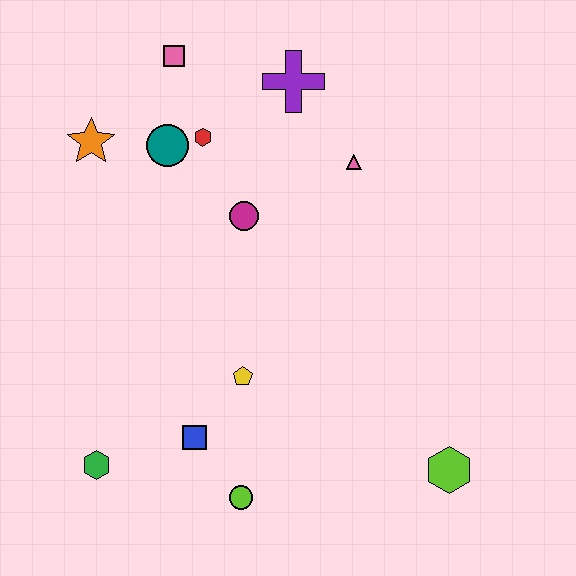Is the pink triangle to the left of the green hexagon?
No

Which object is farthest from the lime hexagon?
The pink square is farthest from the lime hexagon.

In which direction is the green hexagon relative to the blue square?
The green hexagon is to the left of the blue square.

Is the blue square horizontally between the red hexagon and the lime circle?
No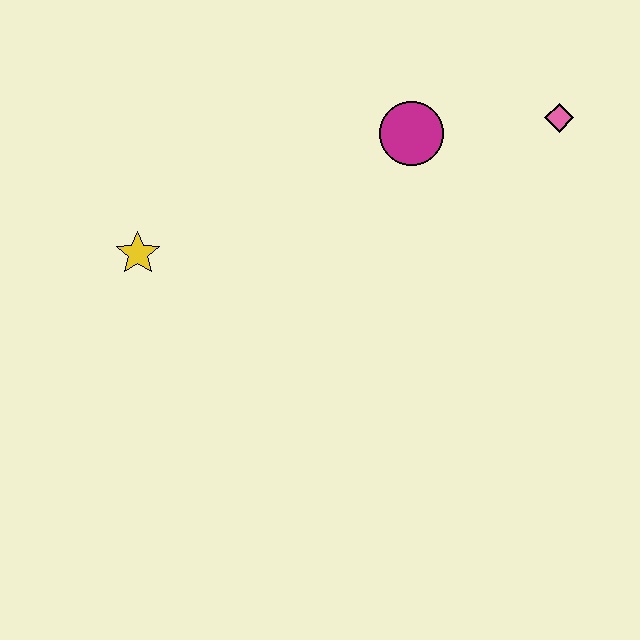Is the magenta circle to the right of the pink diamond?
No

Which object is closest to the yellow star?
The magenta circle is closest to the yellow star.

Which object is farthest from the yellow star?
The pink diamond is farthest from the yellow star.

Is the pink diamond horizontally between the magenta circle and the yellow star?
No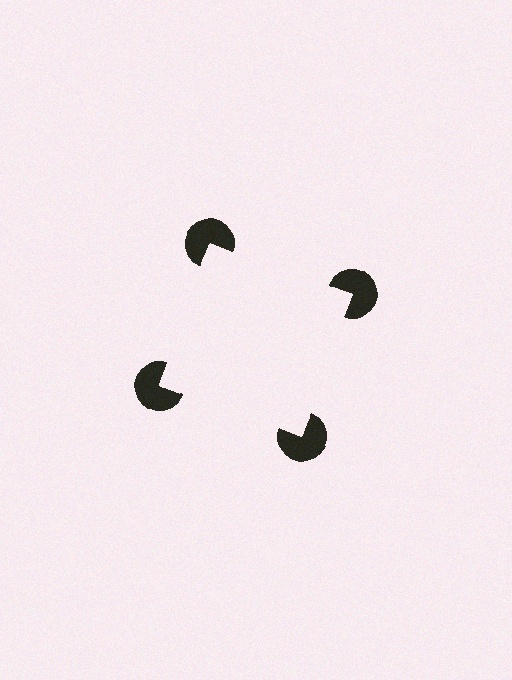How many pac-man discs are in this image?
There are 4 — one at each vertex of the illusory square.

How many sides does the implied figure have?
4 sides.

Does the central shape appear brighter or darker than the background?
It typically appears slightly brighter than the background, even though no actual brightness change is drawn.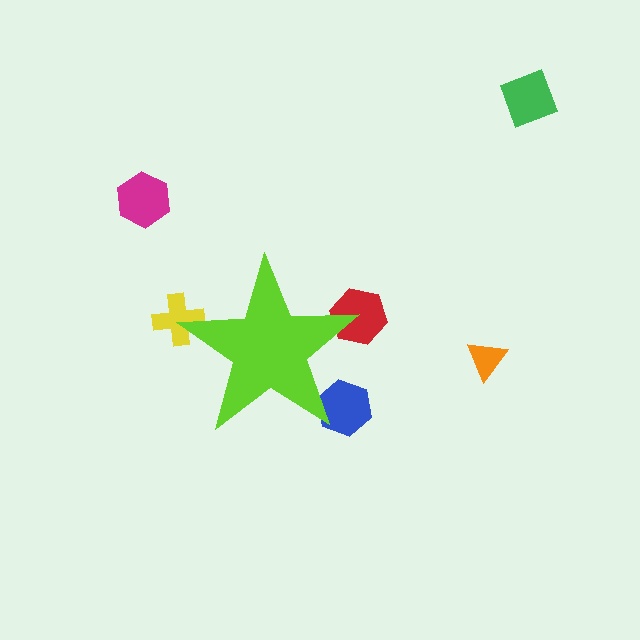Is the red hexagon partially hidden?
Yes, the red hexagon is partially hidden behind the lime star.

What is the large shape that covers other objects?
A lime star.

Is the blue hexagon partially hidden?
Yes, the blue hexagon is partially hidden behind the lime star.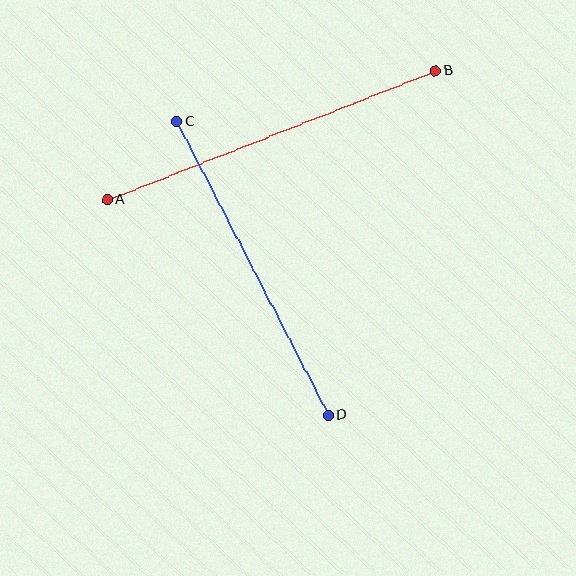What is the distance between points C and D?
The distance is approximately 330 pixels.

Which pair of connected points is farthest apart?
Points A and B are farthest apart.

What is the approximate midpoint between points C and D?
The midpoint is at approximately (252, 268) pixels.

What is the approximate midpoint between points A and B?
The midpoint is at approximately (271, 135) pixels.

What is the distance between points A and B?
The distance is approximately 352 pixels.